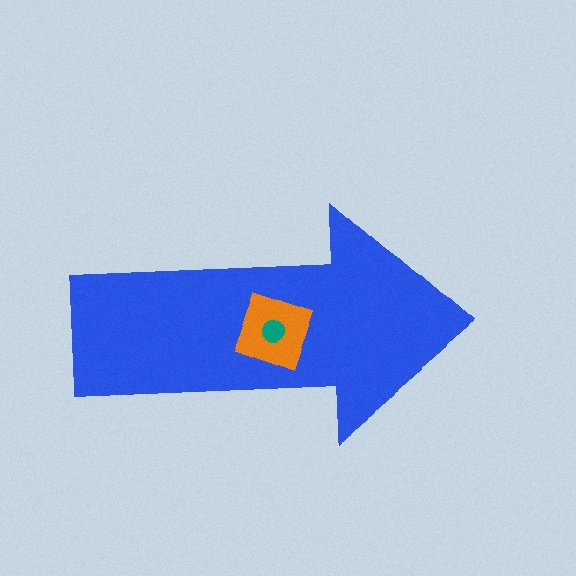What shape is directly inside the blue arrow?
The orange diamond.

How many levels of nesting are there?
3.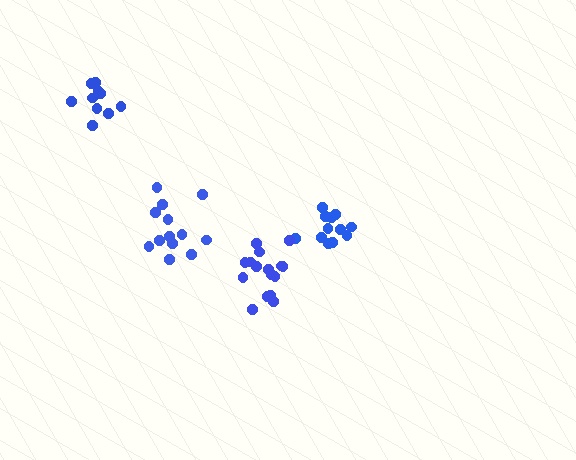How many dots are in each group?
Group 1: 13 dots, Group 2: 16 dots, Group 3: 11 dots, Group 4: 13 dots (53 total).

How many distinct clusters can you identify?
There are 4 distinct clusters.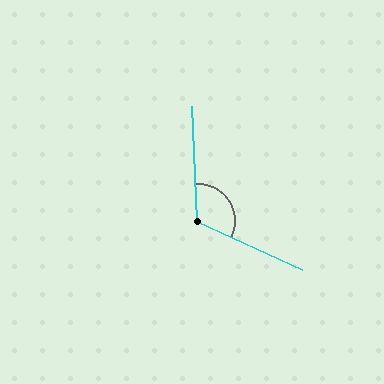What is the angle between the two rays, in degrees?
Approximately 117 degrees.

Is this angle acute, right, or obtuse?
It is obtuse.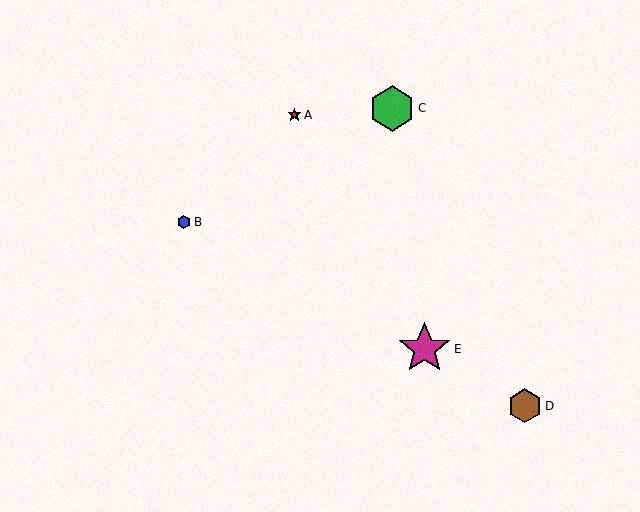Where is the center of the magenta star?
The center of the magenta star is at (425, 349).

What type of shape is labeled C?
Shape C is a green hexagon.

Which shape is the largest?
The magenta star (labeled E) is the largest.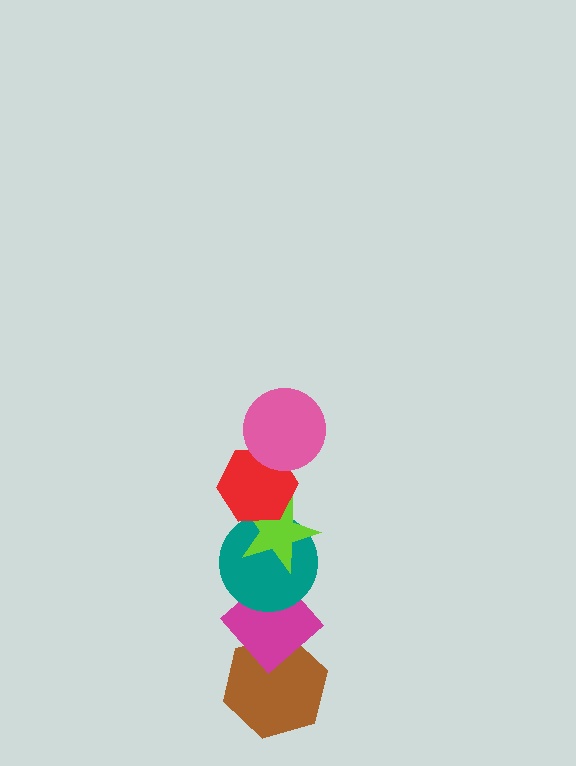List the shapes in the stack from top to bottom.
From top to bottom: the pink circle, the red hexagon, the lime star, the teal circle, the magenta diamond, the brown hexagon.